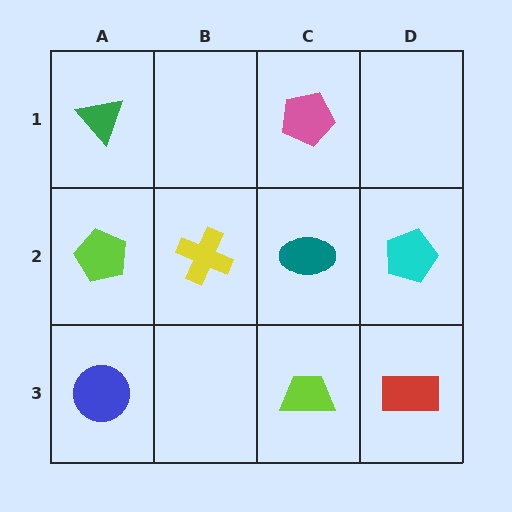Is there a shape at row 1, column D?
No, that cell is empty.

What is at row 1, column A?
A green triangle.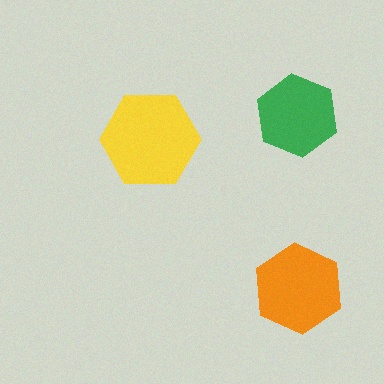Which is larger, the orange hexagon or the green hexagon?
The orange one.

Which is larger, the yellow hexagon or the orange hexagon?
The yellow one.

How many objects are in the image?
There are 3 objects in the image.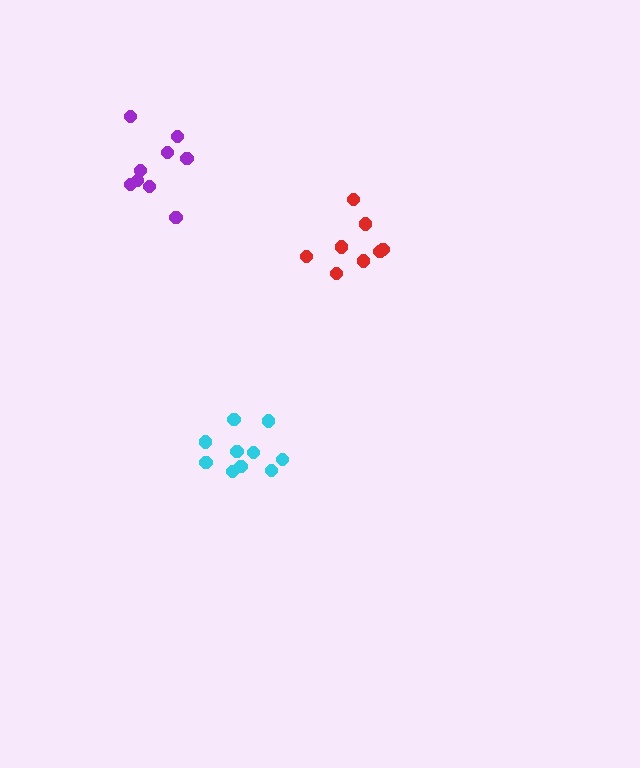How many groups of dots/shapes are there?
There are 3 groups.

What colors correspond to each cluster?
The clusters are colored: cyan, red, purple.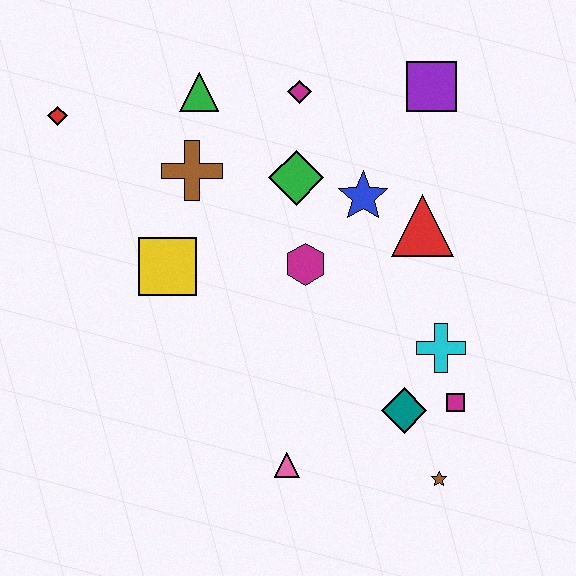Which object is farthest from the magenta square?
The red diamond is farthest from the magenta square.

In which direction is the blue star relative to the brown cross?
The blue star is to the right of the brown cross.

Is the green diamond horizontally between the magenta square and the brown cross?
Yes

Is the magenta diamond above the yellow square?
Yes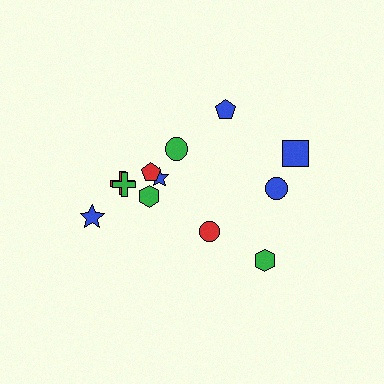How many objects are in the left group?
There are 7 objects.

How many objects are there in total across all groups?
There are 12 objects.